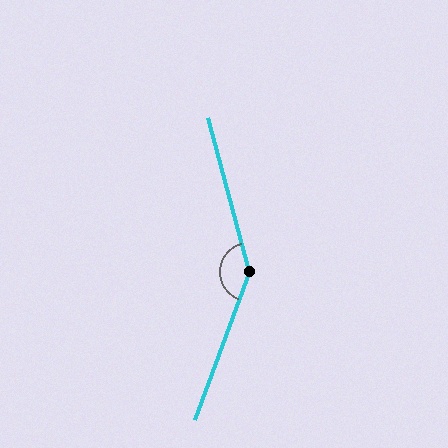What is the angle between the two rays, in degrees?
Approximately 145 degrees.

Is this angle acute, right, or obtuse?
It is obtuse.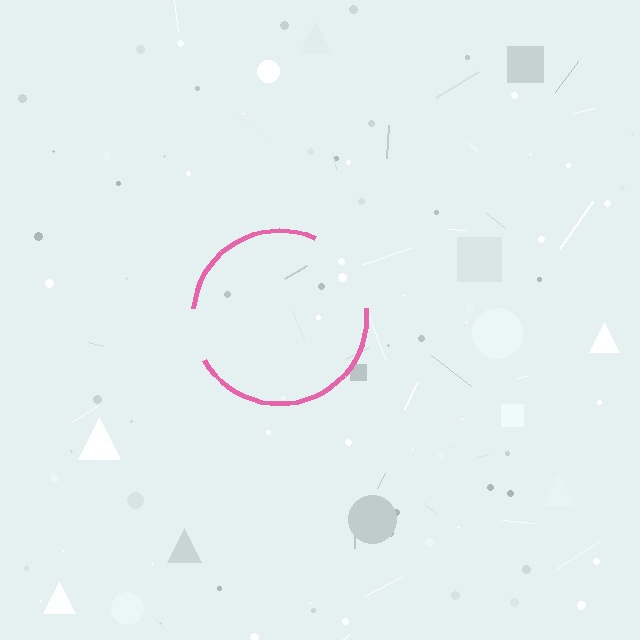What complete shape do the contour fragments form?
The contour fragments form a circle.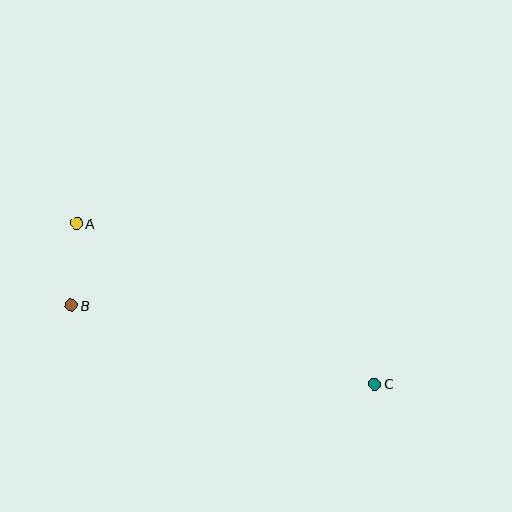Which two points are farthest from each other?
Points A and C are farthest from each other.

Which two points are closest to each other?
Points A and B are closest to each other.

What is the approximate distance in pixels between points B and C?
The distance between B and C is approximately 314 pixels.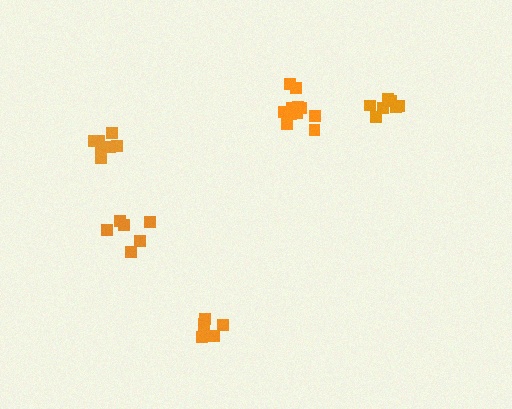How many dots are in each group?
Group 1: 7 dots, Group 2: 6 dots, Group 3: 7 dots, Group 4: 11 dots, Group 5: 6 dots (37 total).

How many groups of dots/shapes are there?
There are 5 groups.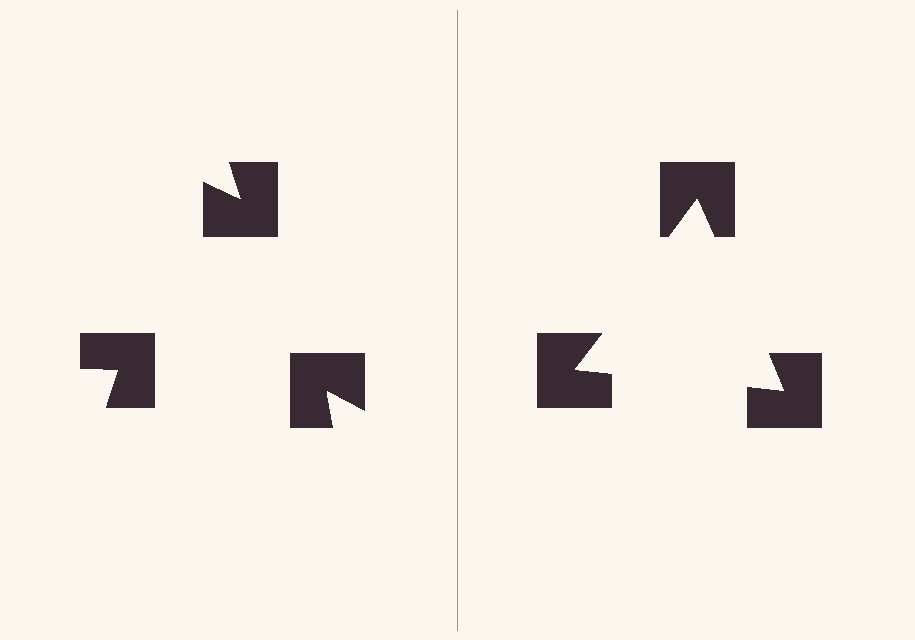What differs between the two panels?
The notched squares are positioned identically on both sides; only the wedge orientations differ. On the right they align to a triangle; on the left they are misaligned.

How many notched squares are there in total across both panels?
6 — 3 on each side.